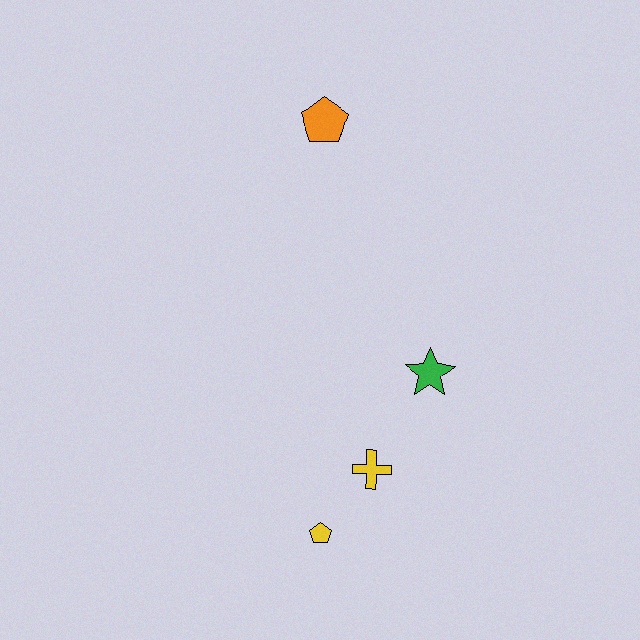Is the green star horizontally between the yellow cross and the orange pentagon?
No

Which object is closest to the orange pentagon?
The green star is closest to the orange pentagon.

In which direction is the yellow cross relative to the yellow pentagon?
The yellow cross is above the yellow pentagon.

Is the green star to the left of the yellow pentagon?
No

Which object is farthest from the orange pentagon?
The yellow pentagon is farthest from the orange pentagon.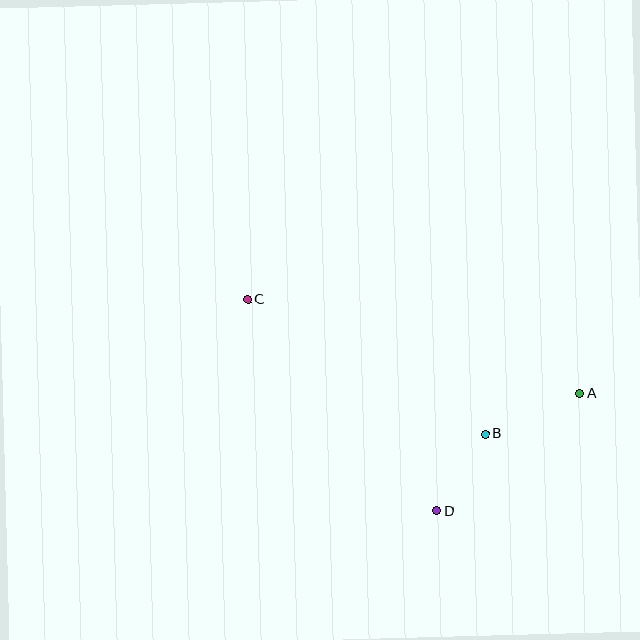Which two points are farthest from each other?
Points A and C are farthest from each other.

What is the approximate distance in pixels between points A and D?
The distance between A and D is approximately 185 pixels.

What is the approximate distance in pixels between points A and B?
The distance between A and B is approximately 103 pixels.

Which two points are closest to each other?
Points B and D are closest to each other.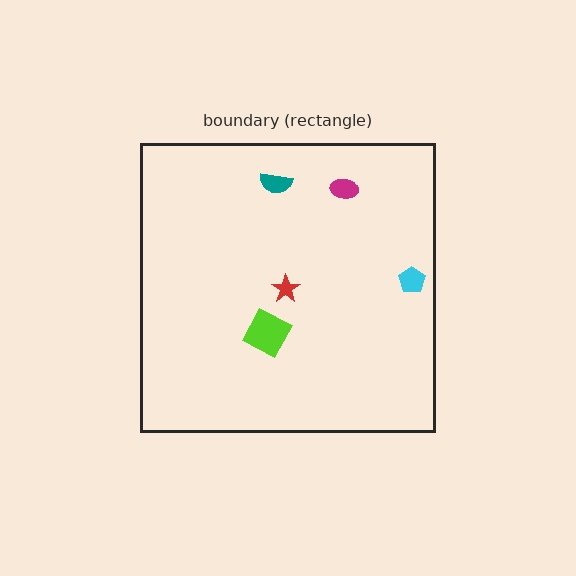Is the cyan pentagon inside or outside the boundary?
Inside.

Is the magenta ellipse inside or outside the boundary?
Inside.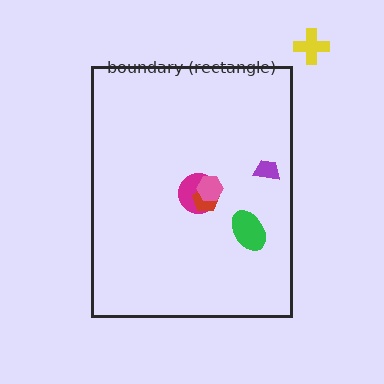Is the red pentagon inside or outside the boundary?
Inside.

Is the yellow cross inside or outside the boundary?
Outside.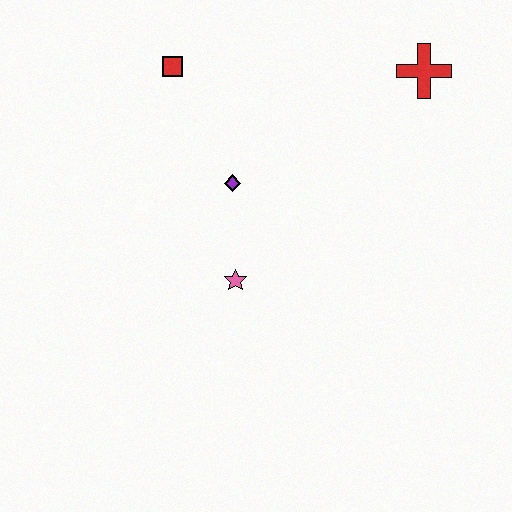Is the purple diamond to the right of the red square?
Yes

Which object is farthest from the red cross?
The pink star is farthest from the red cross.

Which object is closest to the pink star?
The purple diamond is closest to the pink star.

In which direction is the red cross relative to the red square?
The red cross is to the right of the red square.